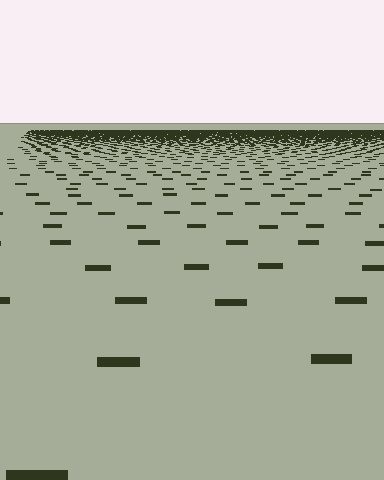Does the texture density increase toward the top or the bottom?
Density increases toward the top.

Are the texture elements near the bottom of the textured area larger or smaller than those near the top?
Larger. Near the bottom, elements are closer to the viewer and appear at a bigger on-screen size.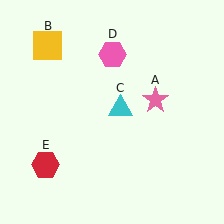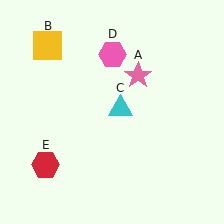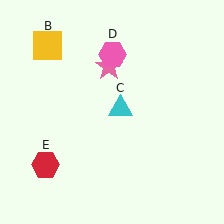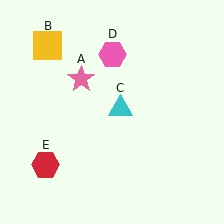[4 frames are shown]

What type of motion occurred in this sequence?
The pink star (object A) rotated counterclockwise around the center of the scene.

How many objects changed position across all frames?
1 object changed position: pink star (object A).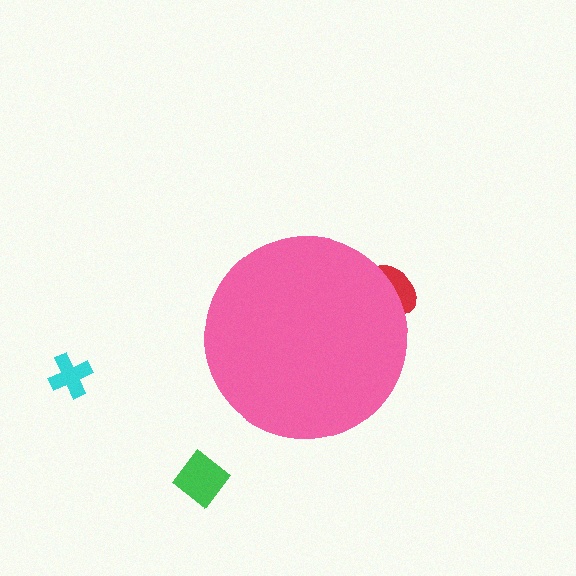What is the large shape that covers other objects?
A pink circle.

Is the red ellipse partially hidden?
Yes, the red ellipse is partially hidden behind the pink circle.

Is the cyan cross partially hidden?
No, the cyan cross is fully visible.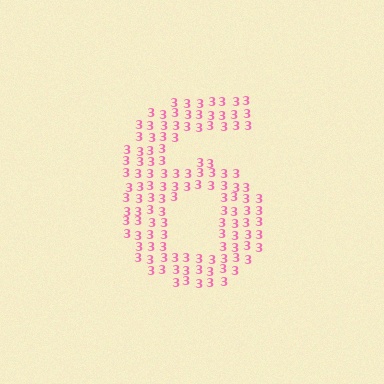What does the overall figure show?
The overall figure shows the digit 6.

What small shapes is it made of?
It is made of small digit 3's.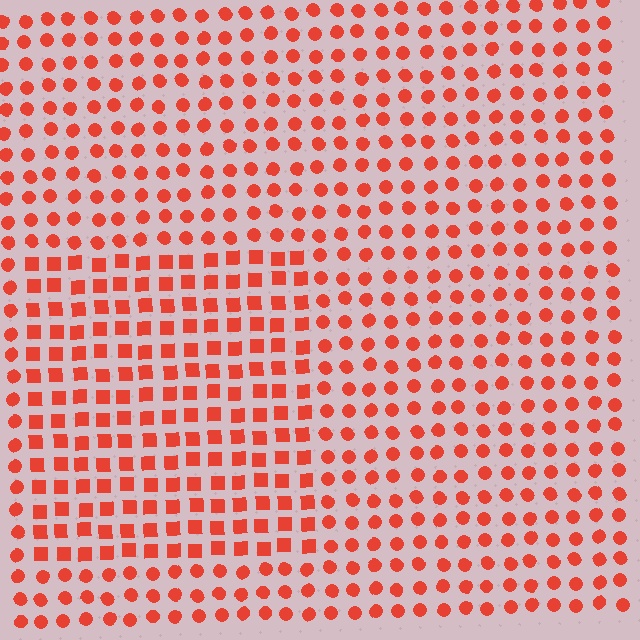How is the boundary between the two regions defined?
The boundary is defined by a change in element shape: squares inside vs. circles outside. All elements share the same color and spacing.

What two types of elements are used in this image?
The image uses squares inside the rectangle region and circles outside it.